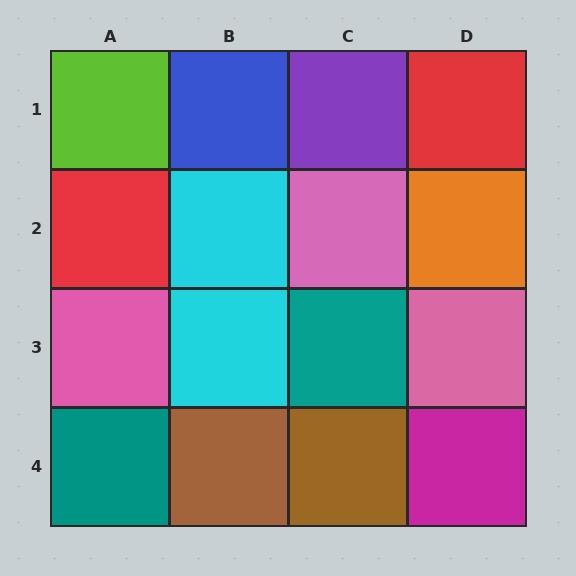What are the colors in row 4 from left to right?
Teal, brown, brown, magenta.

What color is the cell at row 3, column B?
Cyan.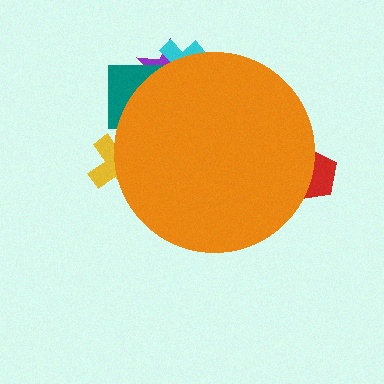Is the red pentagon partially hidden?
Yes, the red pentagon is partially hidden behind the orange circle.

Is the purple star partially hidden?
Yes, the purple star is partially hidden behind the orange circle.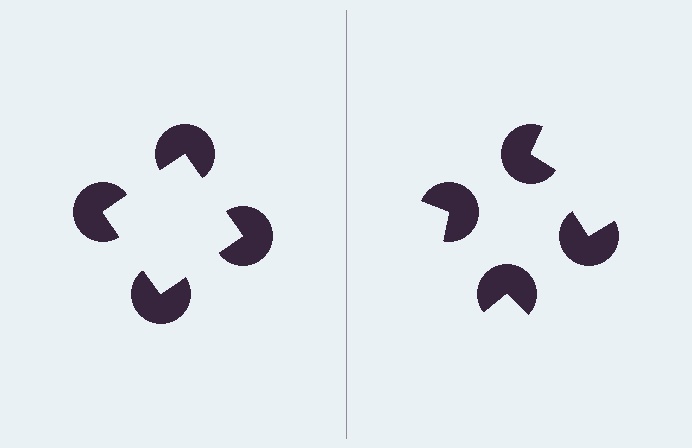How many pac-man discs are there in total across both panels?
8 — 4 on each side.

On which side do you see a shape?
An illusory square appears on the left side. On the right side the wedge cuts are rotated, so no coherent shape forms.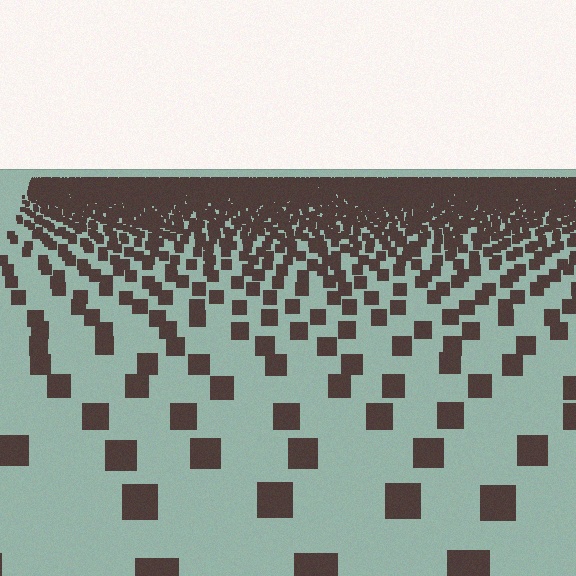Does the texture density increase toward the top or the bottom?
Density increases toward the top.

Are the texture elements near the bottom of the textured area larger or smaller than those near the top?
Larger. Near the bottom, elements are closer to the viewer and appear at a bigger on-screen size.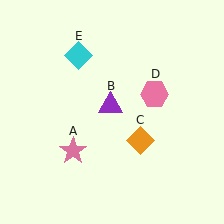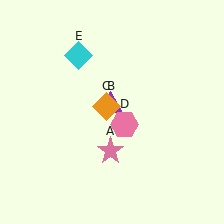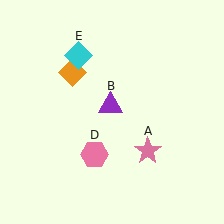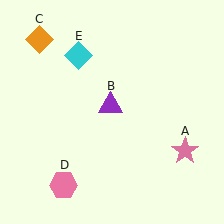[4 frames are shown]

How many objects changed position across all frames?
3 objects changed position: pink star (object A), orange diamond (object C), pink hexagon (object D).